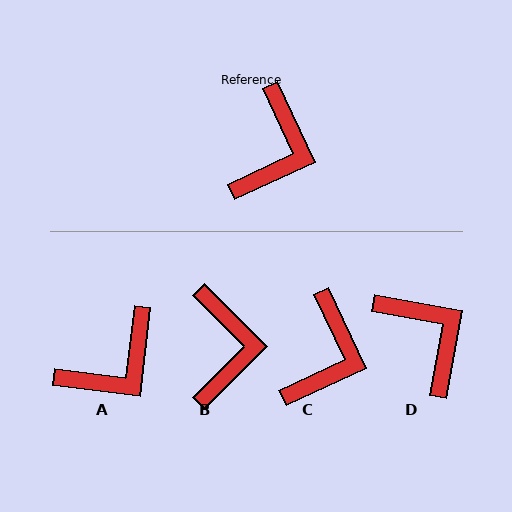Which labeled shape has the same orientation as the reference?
C.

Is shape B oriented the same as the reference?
No, it is off by about 20 degrees.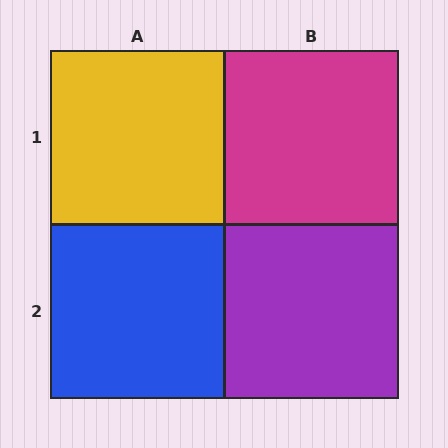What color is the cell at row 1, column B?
Magenta.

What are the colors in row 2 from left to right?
Blue, purple.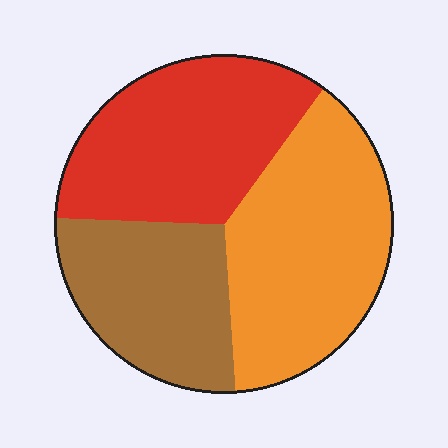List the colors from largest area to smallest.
From largest to smallest: orange, red, brown.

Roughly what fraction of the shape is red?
Red covers 35% of the shape.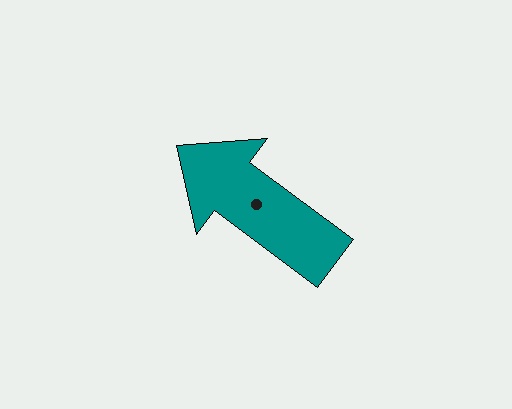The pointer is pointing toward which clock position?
Roughly 10 o'clock.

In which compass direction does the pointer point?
Northwest.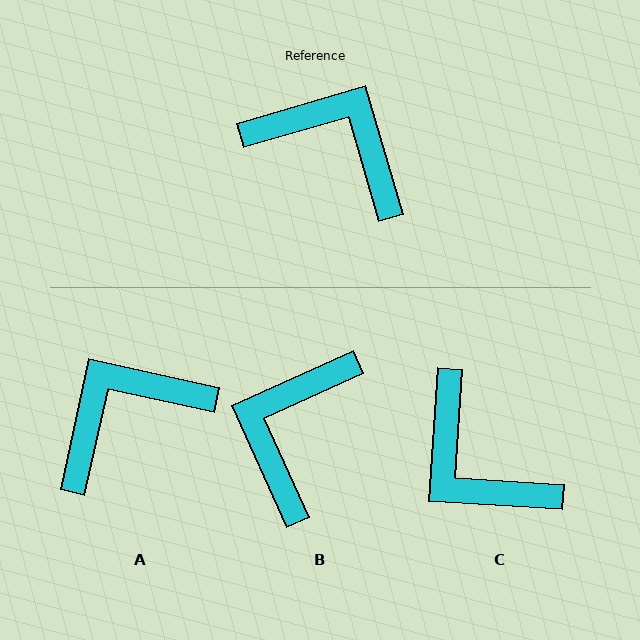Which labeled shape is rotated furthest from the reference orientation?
C, about 160 degrees away.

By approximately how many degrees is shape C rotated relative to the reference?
Approximately 160 degrees counter-clockwise.